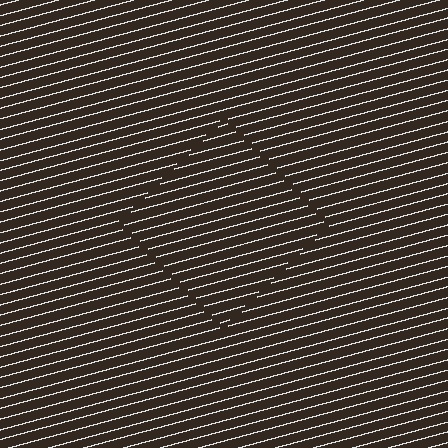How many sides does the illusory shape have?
4 sides — the line-ends trace a square.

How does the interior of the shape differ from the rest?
The interior of the shape contains the same grating, shifted by half a period — the contour is defined by the phase discontinuity where line-ends from the inner and outer gratings abut.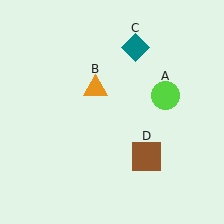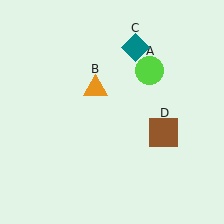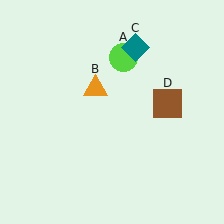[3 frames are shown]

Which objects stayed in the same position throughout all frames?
Orange triangle (object B) and teal diamond (object C) remained stationary.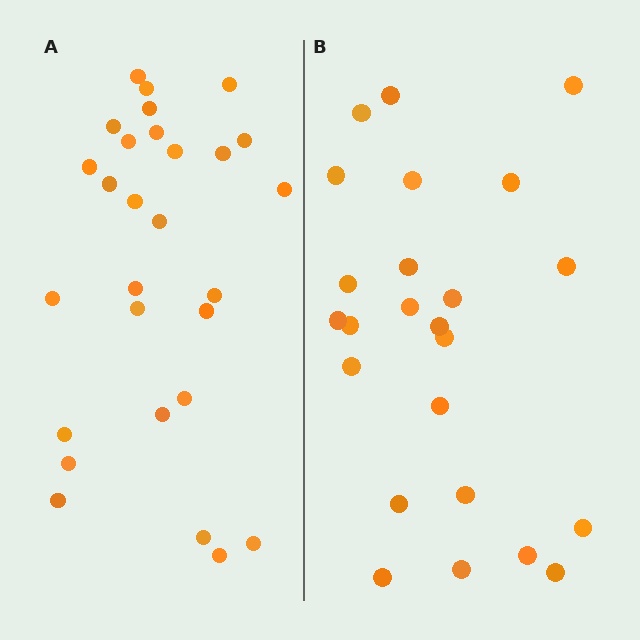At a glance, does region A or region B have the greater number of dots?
Region A (the left region) has more dots.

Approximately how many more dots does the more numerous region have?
Region A has about 4 more dots than region B.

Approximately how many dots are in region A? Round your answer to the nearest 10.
About 30 dots. (The exact count is 28, which rounds to 30.)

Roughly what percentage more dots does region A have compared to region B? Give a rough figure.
About 15% more.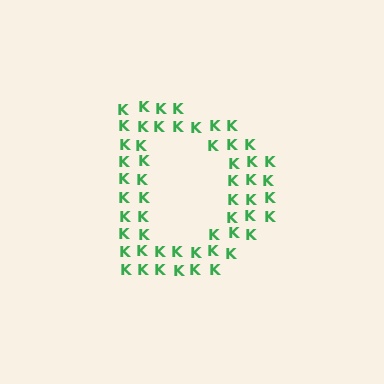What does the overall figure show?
The overall figure shows the letter D.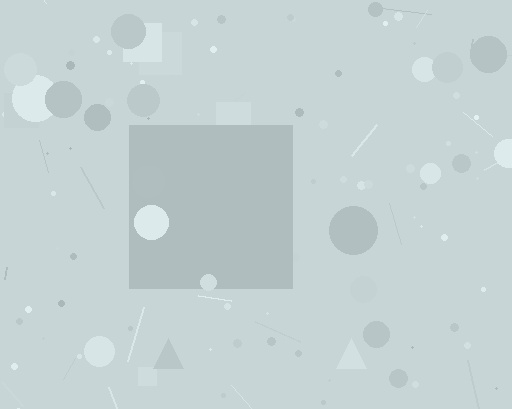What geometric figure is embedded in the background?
A square is embedded in the background.